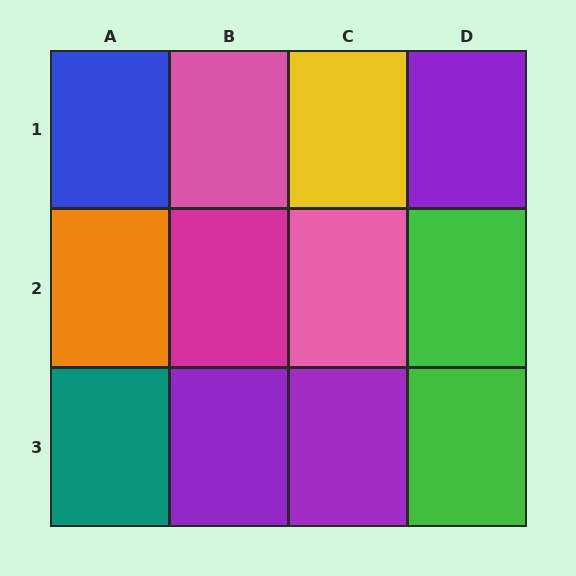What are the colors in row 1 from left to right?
Blue, pink, yellow, purple.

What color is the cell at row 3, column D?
Green.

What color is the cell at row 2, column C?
Pink.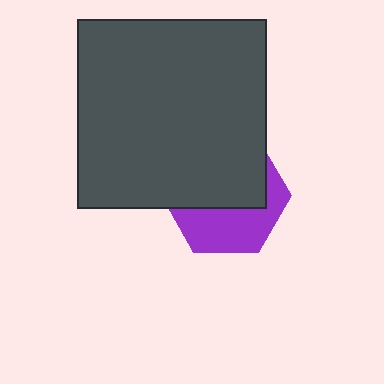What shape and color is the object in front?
The object in front is a dark gray square.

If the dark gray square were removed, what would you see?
You would see the complete purple hexagon.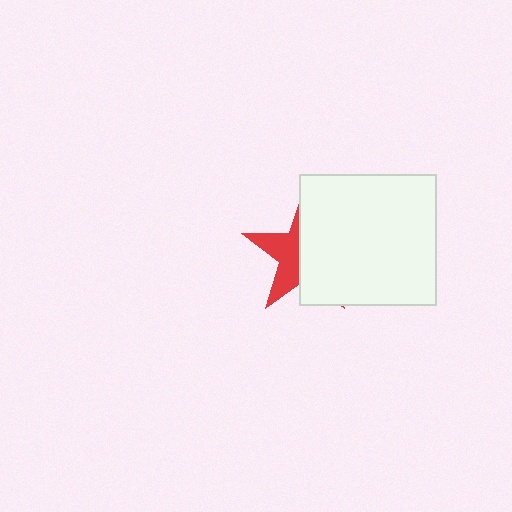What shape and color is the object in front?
The object in front is a white rectangle.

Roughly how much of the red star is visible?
A small part of it is visible (roughly 41%).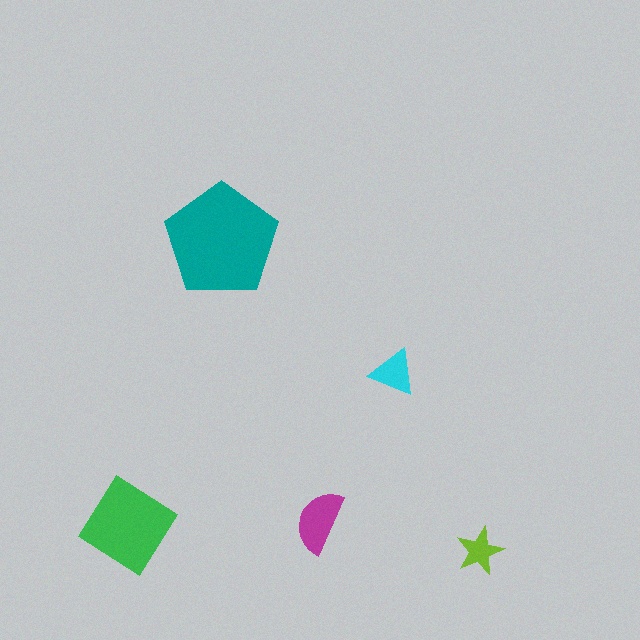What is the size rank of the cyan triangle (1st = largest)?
4th.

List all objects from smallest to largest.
The lime star, the cyan triangle, the magenta semicircle, the green diamond, the teal pentagon.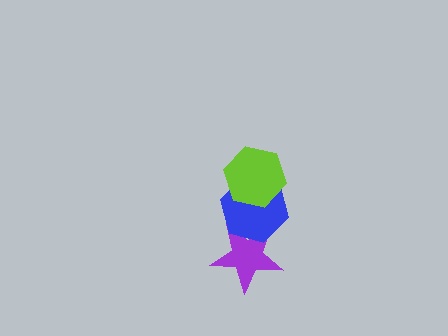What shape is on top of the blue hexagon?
The lime hexagon is on top of the blue hexagon.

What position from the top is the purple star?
The purple star is 3rd from the top.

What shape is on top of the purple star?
The blue hexagon is on top of the purple star.